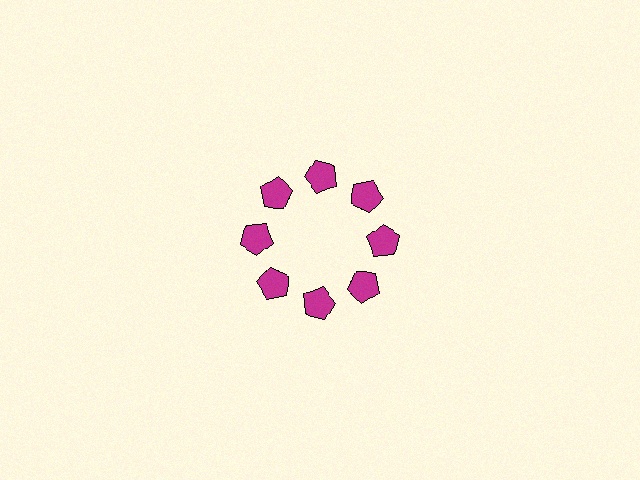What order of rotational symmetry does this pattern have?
This pattern has 8-fold rotational symmetry.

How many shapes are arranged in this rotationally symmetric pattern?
There are 8 shapes, arranged in 8 groups of 1.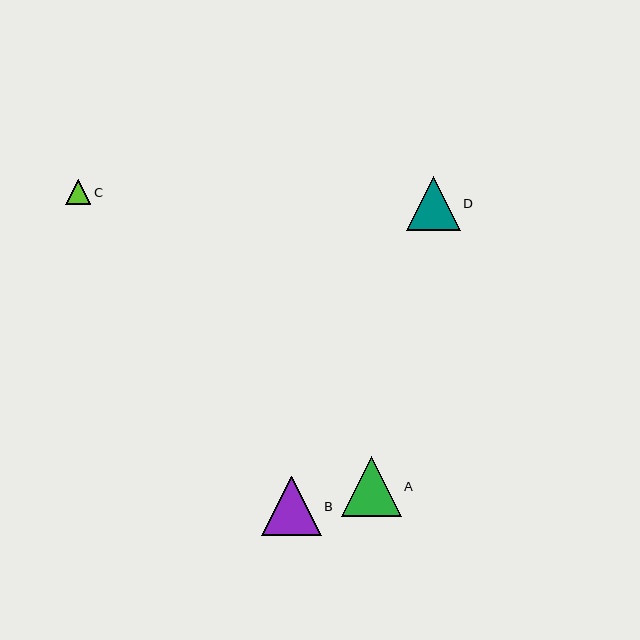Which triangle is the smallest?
Triangle C is the smallest with a size of approximately 25 pixels.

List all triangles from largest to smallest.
From largest to smallest: A, B, D, C.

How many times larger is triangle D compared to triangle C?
Triangle D is approximately 2.1 times the size of triangle C.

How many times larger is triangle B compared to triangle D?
Triangle B is approximately 1.1 times the size of triangle D.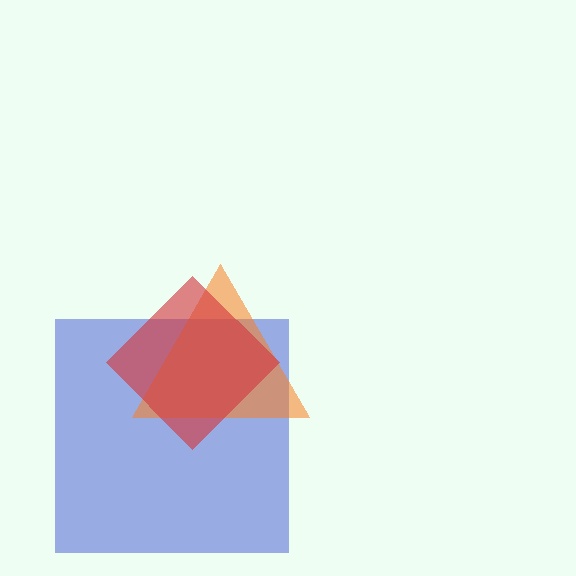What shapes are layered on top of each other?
The layered shapes are: a blue square, an orange triangle, a red diamond.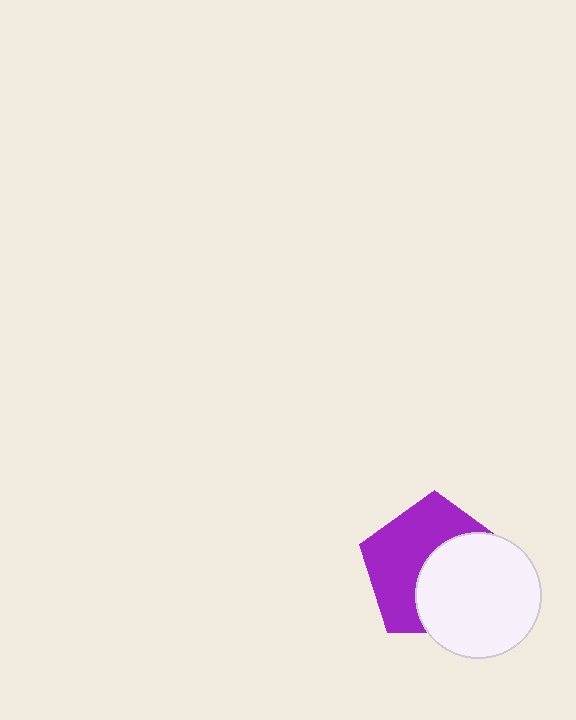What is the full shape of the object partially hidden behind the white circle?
The partially hidden object is a purple pentagon.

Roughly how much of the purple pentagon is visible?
About half of it is visible (roughly 52%).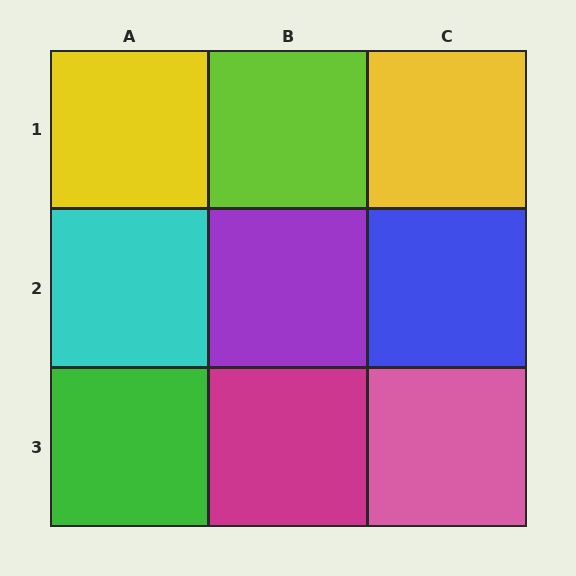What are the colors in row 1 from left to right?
Yellow, lime, yellow.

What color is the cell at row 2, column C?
Blue.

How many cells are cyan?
1 cell is cyan.